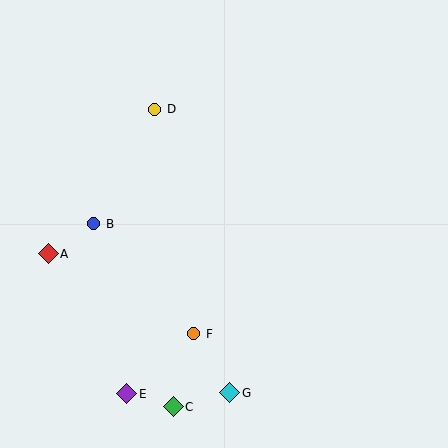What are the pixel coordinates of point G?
Point G is at (230, 393).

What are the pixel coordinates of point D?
Point D is at (155, 109).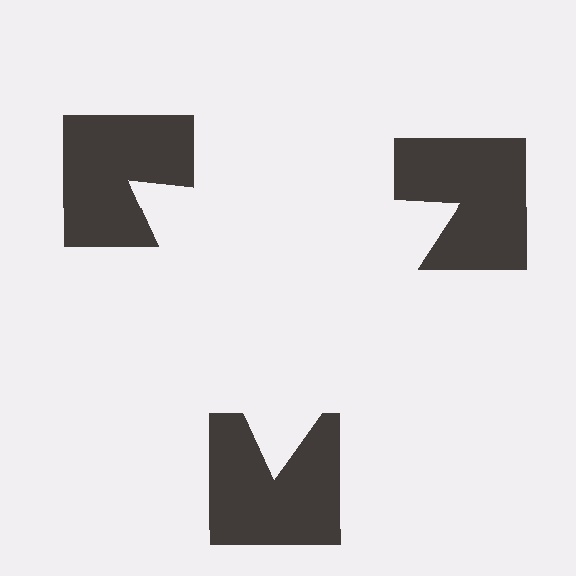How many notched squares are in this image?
There are 3 — one at each vertex of the illusory triangle.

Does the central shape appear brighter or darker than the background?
It typically appears slightly brighter than the background, even though no actual brightness change is drawn.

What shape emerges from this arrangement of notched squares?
An illusory triangle — its edges are inferred from the aligned wedge cuts in the notched squares, not physically drawn.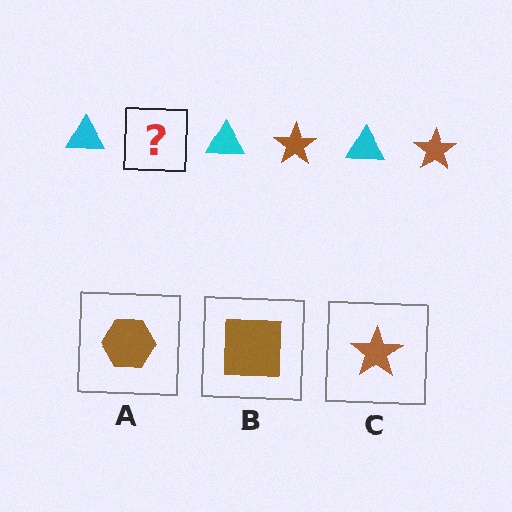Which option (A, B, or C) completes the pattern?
C.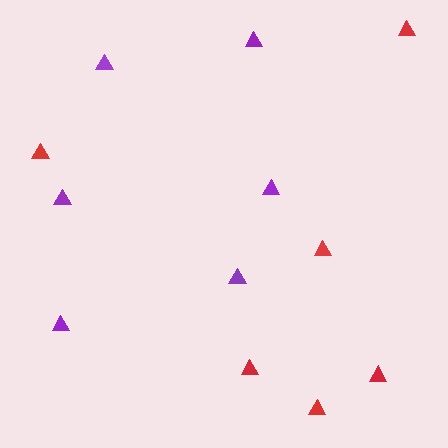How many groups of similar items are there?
There are 2 groups: one group of red triangles (6) and one group of purple triangles (6).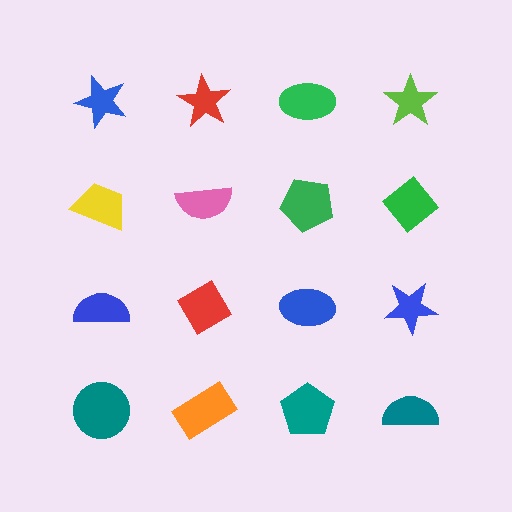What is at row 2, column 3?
A green pentagon.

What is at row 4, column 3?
A teal pentagon.